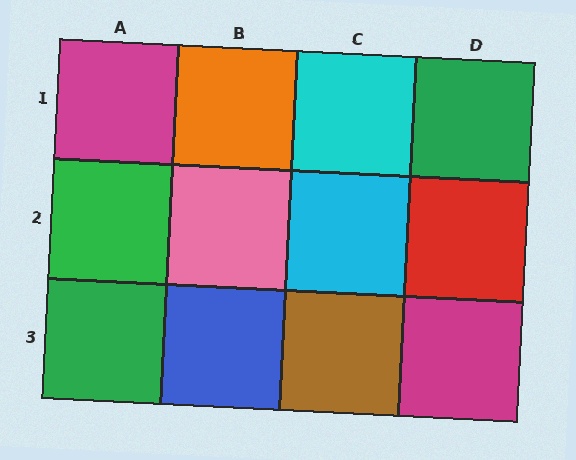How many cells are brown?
1 cell is brown.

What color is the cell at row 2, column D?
Red.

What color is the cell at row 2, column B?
Pink.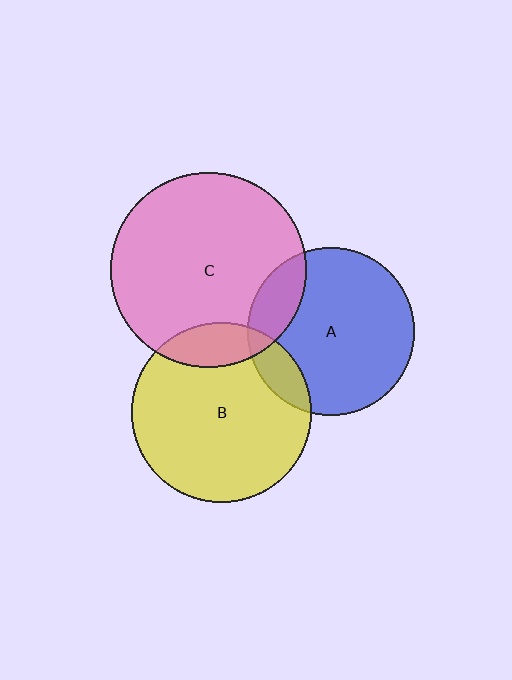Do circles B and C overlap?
Yes.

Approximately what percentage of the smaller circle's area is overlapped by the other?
Approximately 15%.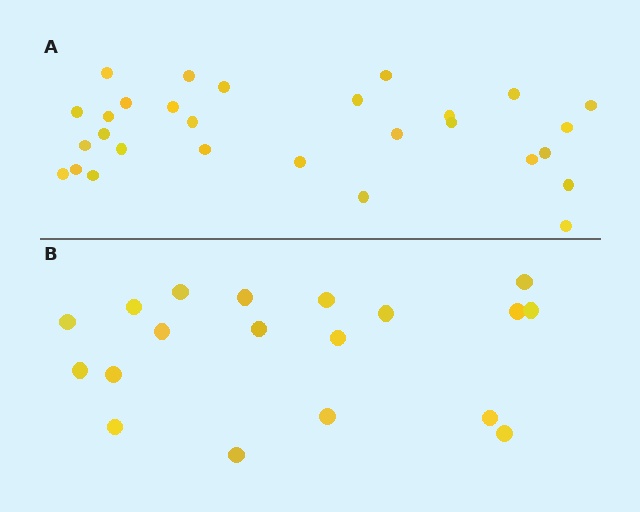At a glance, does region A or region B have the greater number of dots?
Region A (the top region) has more dots.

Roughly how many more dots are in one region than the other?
Region A has roughly 10 or so more dots than region B.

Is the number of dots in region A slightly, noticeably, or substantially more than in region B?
Region A has substantially more. The ratio is roughly 1.5 to 1.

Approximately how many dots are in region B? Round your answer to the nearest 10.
About 20 dots. (The exact count is 19, which rounds to 20.)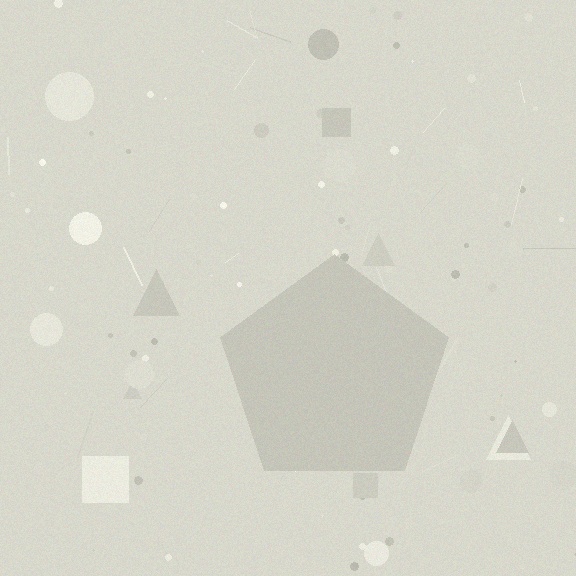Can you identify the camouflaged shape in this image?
The camouflaged shape is a pentagon.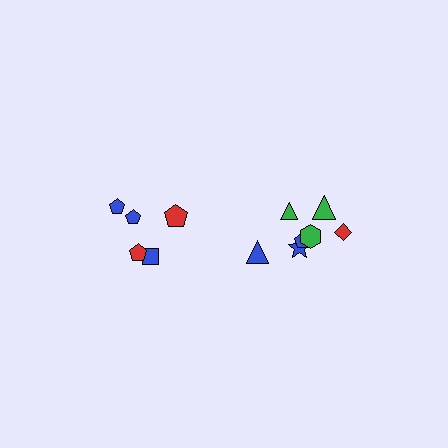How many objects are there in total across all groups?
There are 12 objects.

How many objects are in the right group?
There are 7 objects.